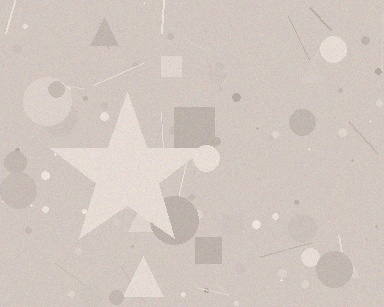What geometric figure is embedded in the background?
A star is embedded in the background.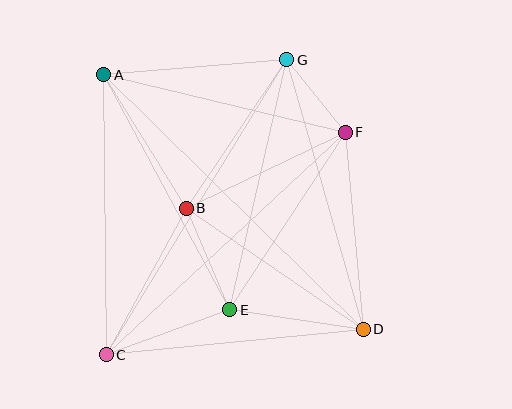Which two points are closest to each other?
Points F and G are closest to each other.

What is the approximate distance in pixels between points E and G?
The distance between E and G is approximately 257 pixels.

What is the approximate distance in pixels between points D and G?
The distance between D and G is approximately 280 pixels.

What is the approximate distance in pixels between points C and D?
The distance between C and D is approximately 258 pixels.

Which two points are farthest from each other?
Points A and D are farthest from each other.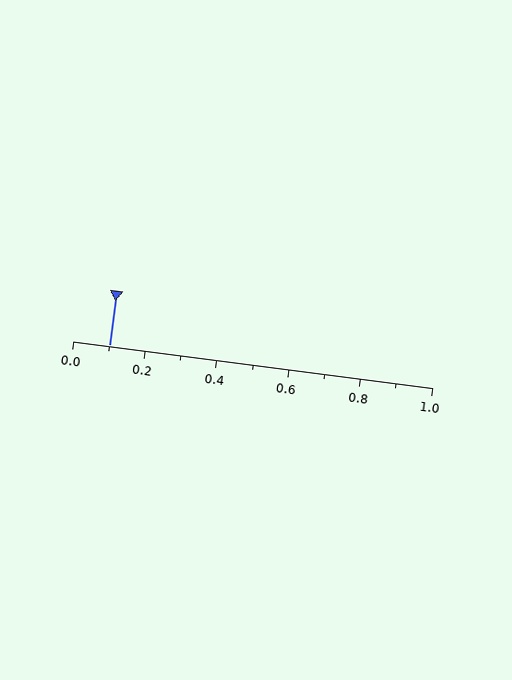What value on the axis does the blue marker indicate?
The marker indicates approximately 0.1.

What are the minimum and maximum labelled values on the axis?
The axis runs from 0.0 to 1.0.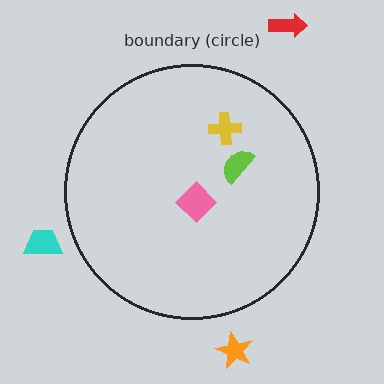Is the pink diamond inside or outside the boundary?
Inside.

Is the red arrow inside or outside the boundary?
Outside.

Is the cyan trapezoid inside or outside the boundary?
Outside.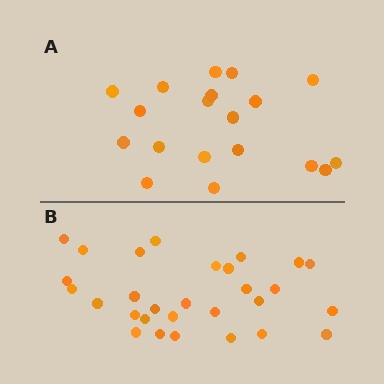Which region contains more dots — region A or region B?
Region B (the bottom region) has more dots.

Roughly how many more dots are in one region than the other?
Region B has roughly 10 or so more dots than region A.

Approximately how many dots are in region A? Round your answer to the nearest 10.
About 20 dots. (The exact count is 19, which rounds to 20.)